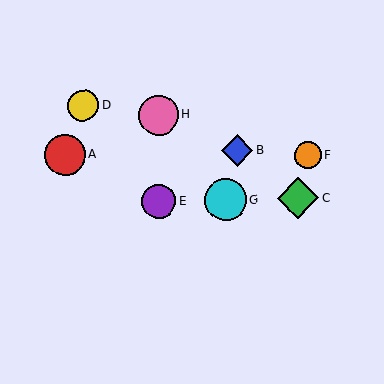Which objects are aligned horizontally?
Objects C, E, G are aligned horizontally.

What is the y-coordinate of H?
Object H is at y≈115.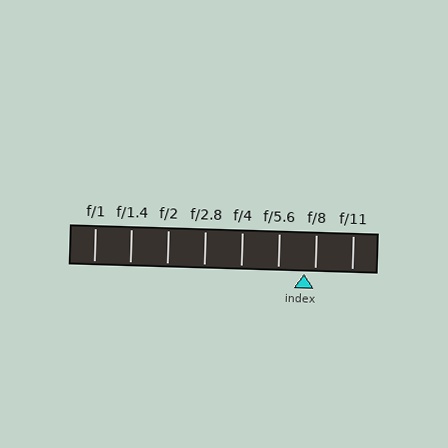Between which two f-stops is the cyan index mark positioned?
The index mark is between f/5.6 and f/8.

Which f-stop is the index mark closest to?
The index mark is closest to f/8.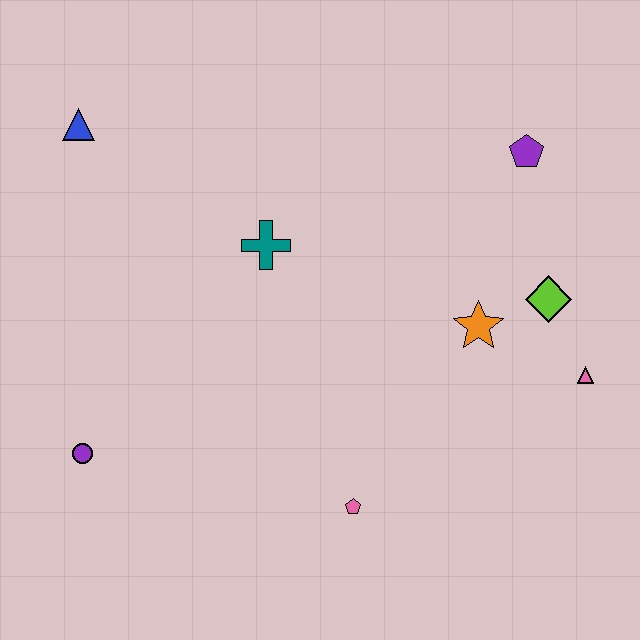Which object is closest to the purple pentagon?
The lime diamond is closest to the purple pentagon.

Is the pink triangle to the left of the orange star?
No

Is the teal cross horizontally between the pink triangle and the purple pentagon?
No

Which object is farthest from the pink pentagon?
The blue triangle is farthest from the pink pentagon.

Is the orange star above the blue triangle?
No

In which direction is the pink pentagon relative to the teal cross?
The pink pentagon is below the teal cross.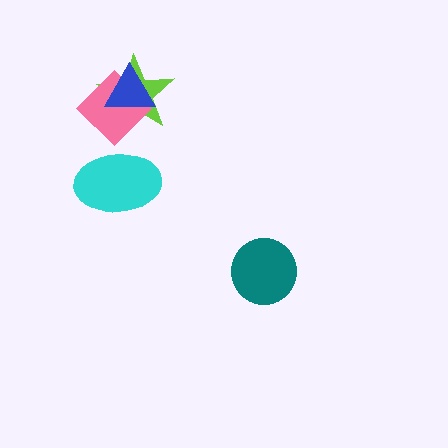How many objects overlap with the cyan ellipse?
0 objects overlap with the cyan ellipse.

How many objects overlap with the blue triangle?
2 objects overlap with the blue triangle.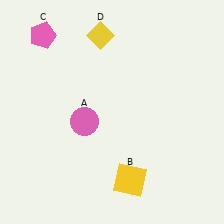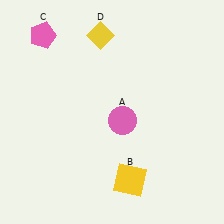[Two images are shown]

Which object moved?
The pink circle (A) moved right.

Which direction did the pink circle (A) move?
The pink circle (A) moved right.